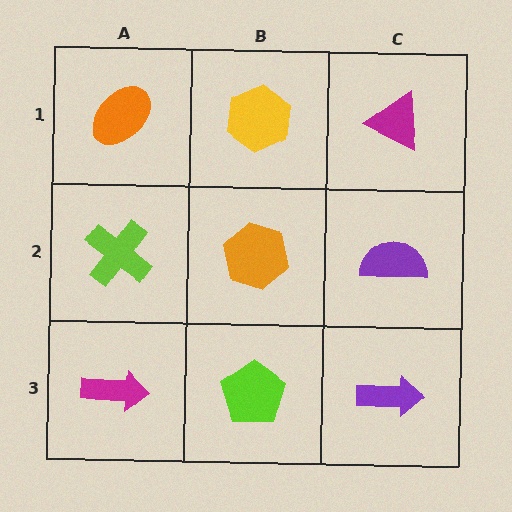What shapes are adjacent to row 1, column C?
A purple semicircle (row 2, column C), a yellow hexagon (row 1, column B).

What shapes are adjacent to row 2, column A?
An orange ellipse (row 1, column A), a magenta arrow (row 3, column A), an orange hexagon (row 2, column B).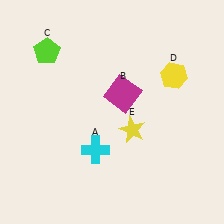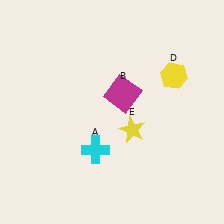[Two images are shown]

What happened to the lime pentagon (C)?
The lime pentagon (C) was removed in Image 2. It was in the top-left area of Image 1.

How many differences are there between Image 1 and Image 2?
There is 1 difference between the two images.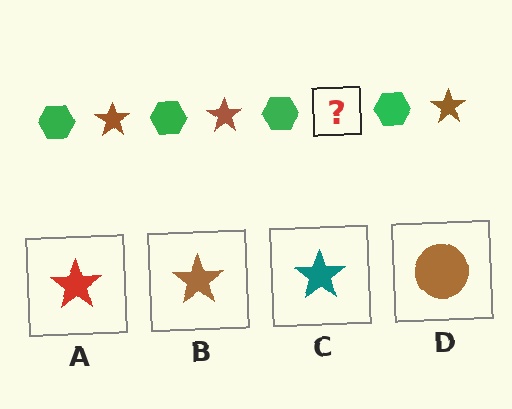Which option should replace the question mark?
Option B.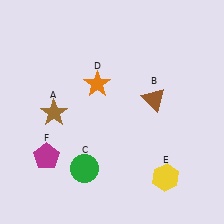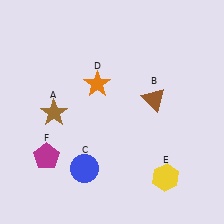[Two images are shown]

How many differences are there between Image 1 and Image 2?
There is 1 difference between the two images.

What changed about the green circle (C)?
In Image 1, C is green. In Image 2, it changed to blue.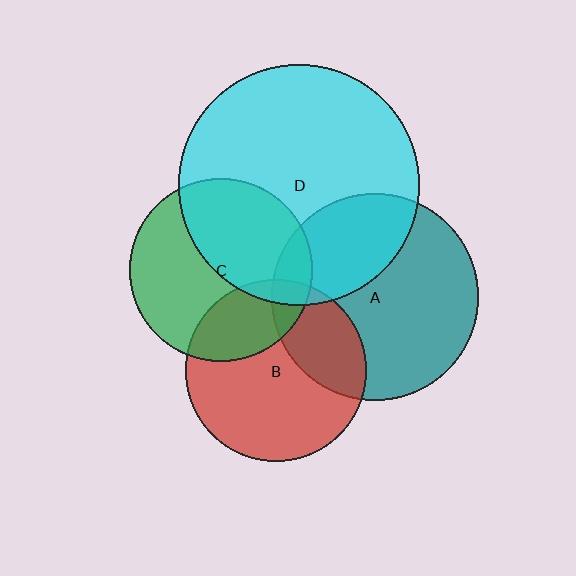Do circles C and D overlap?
Yes.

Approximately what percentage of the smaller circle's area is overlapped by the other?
Approximately 45%.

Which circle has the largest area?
Circle D (cyan).